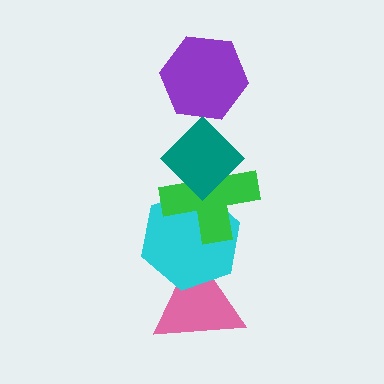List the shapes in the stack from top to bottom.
From top to bottom: the purple hexagon, the teal diamond, the green cross, the cyan hexagon, the pink triangle.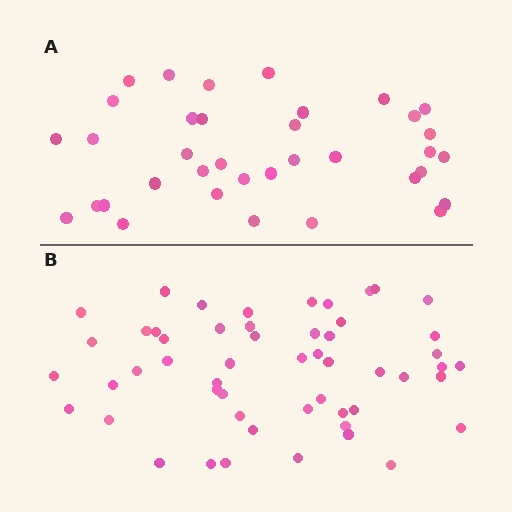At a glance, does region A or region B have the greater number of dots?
Region B (the bottom region) has more dots.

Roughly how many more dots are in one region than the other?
Region B has approximately 15 more dots than region A.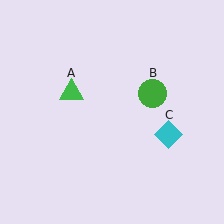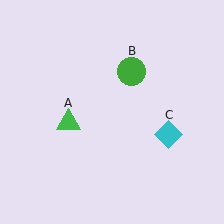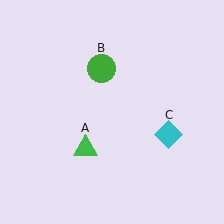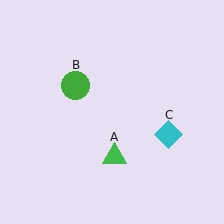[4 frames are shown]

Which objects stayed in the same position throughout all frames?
Cyan diamond (object C) remained stationary.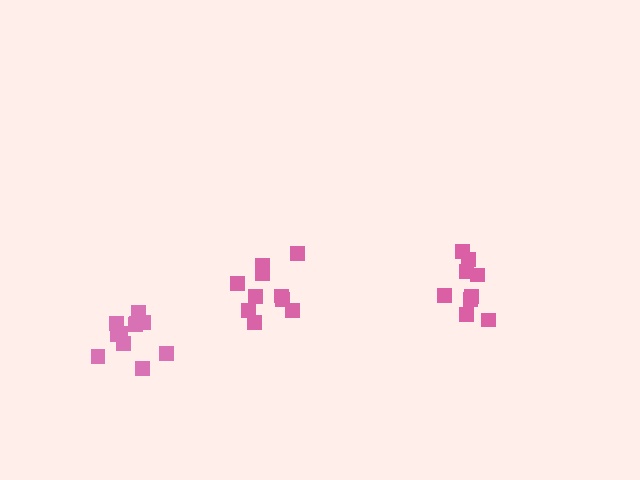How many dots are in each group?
Group 1: 9 dots, Group 2: 10 dots, Group 3: 11 dots (30 total).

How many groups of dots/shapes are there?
There are 3 groups.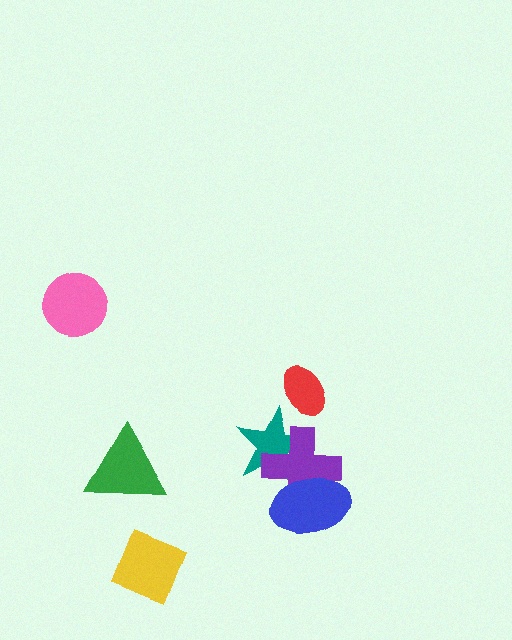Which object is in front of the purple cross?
The blue ellipse is in front of the purple cross.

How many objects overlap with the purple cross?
2 objects overlap with the purple cross.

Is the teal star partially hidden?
Yes, it is partially covered by another shape.